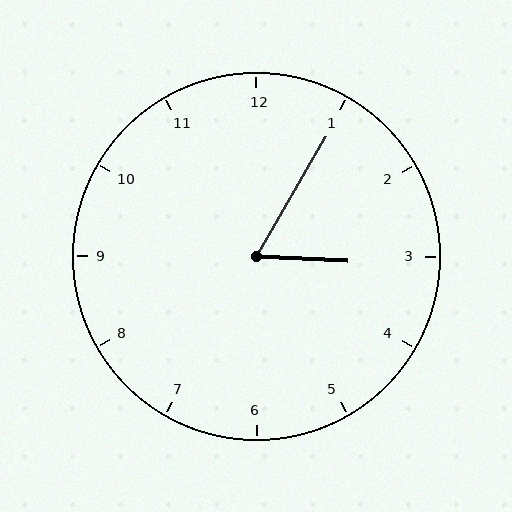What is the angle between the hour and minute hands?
Approximately 62 degrees.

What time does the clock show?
3:05.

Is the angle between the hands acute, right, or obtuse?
It is acute.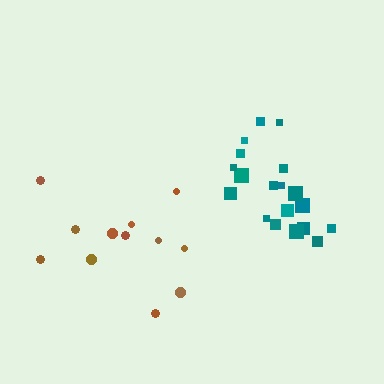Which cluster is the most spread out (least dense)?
Brown.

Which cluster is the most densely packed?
Teal.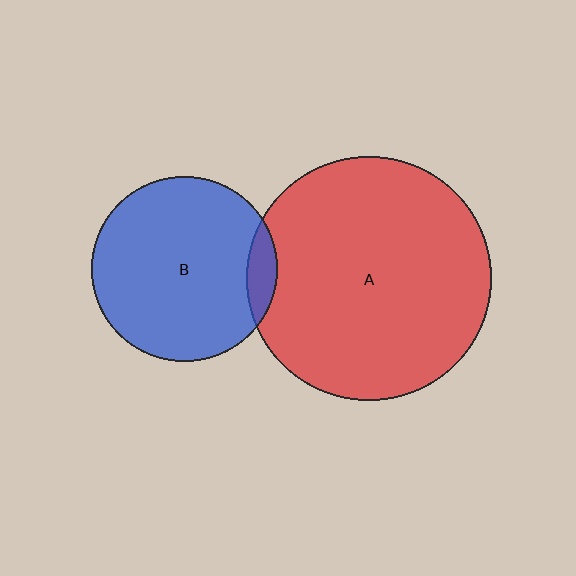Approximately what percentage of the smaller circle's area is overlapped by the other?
Approximately 10%.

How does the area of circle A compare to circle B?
Approximately 1.7 times.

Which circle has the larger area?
Circle A (red).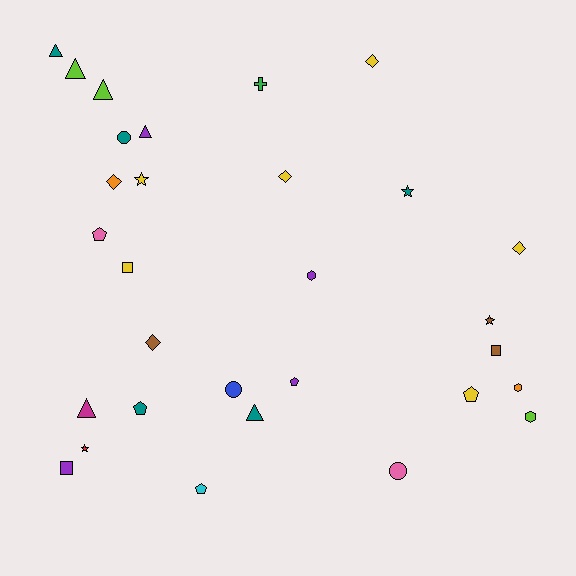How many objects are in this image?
There are 30 objects.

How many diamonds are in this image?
There are 5 diamonds.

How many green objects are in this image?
There is 1 green object.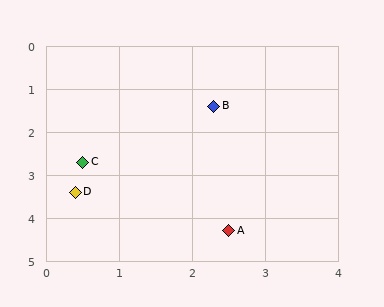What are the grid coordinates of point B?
Point B is at approximately (2.3, 1.4).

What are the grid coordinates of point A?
Point A is at approximately (2.5, 4.3).